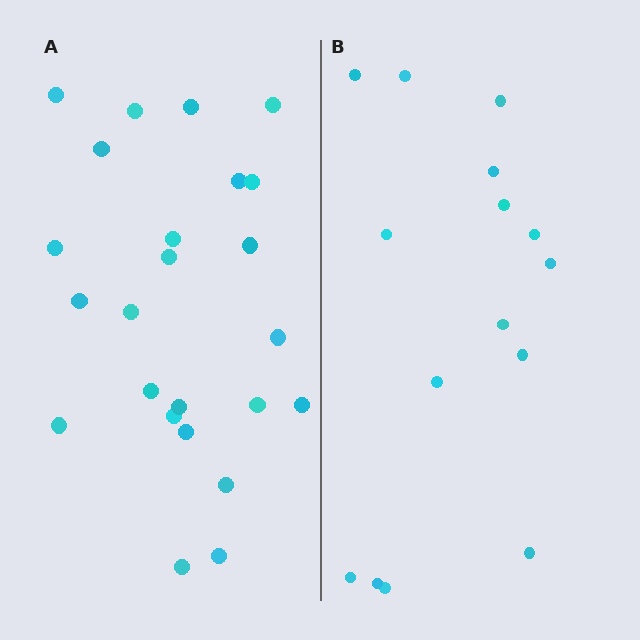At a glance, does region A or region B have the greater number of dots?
Region A (the left region) has more dots.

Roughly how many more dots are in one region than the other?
Region A has roughly 8 or so more dots than region B.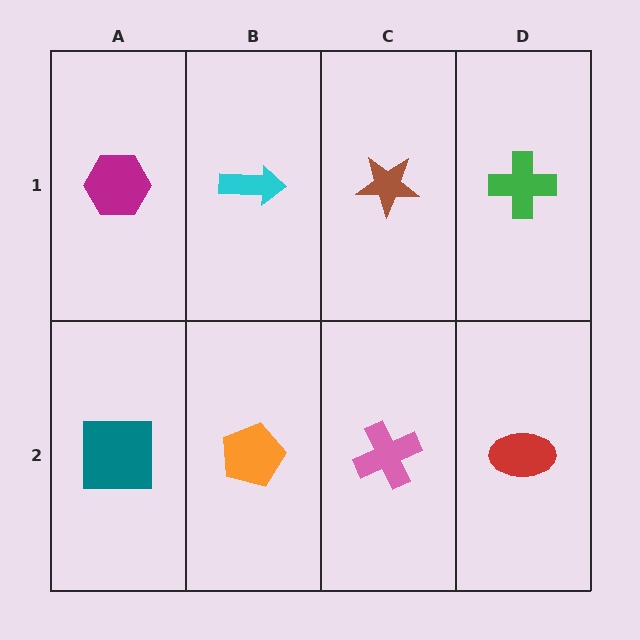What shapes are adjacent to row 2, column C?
A brown star (row 1, column C), an orange pentagon (row 2, column B), a red ellipse (row 2, column D).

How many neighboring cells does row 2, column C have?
3.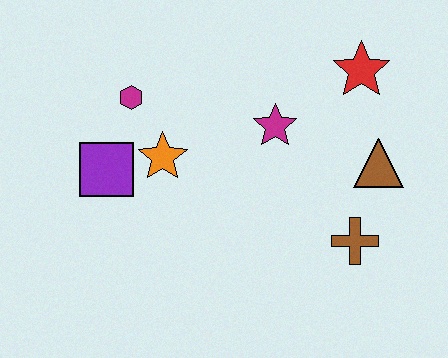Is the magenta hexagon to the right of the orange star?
No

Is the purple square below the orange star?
Yes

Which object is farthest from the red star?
The purple square is farthest from the red star.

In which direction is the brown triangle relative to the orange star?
The brown triangle is to the right of the orange star.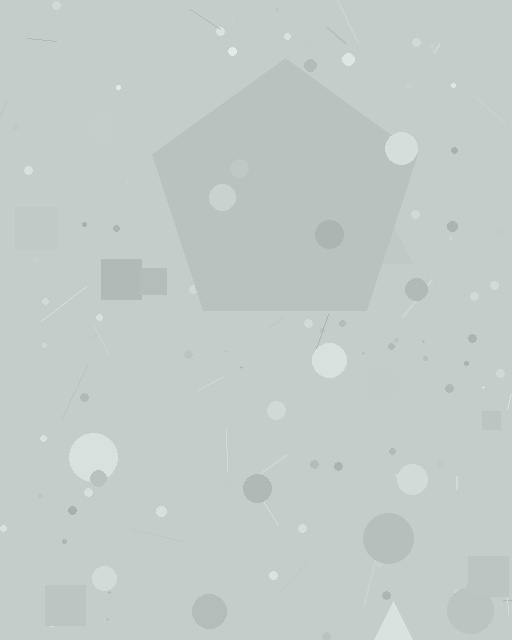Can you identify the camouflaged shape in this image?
The camouflaged shape is a pentagon.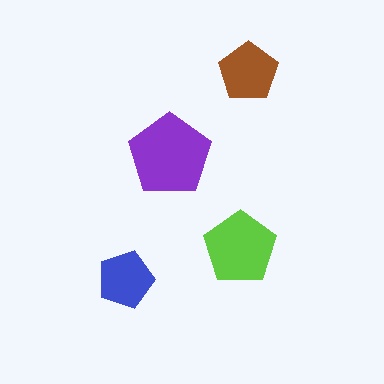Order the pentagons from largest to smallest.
the purple one, the lime one, the brown one, the blue one.